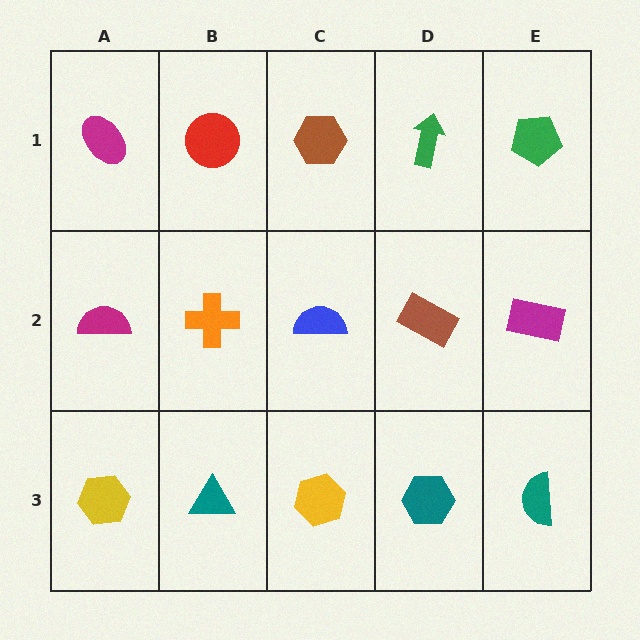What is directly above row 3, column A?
A magenta semicircle.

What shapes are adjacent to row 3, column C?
A blue semicircle (row 2, column C), a teal triangle (row 3, column B), a teal hexagon (row 3, column D).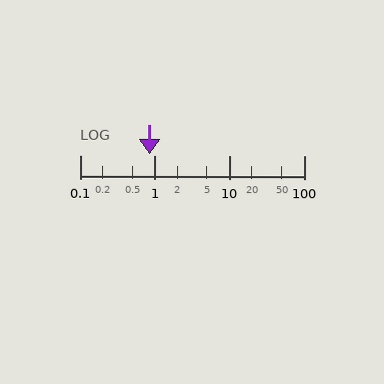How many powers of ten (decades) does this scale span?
The scale spans 3 decades, from 0.1 to 100.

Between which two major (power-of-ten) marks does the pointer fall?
The pointer is between 0.1 and 1.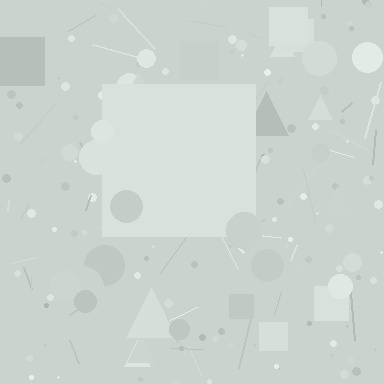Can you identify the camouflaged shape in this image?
The camouflaged shape is a square.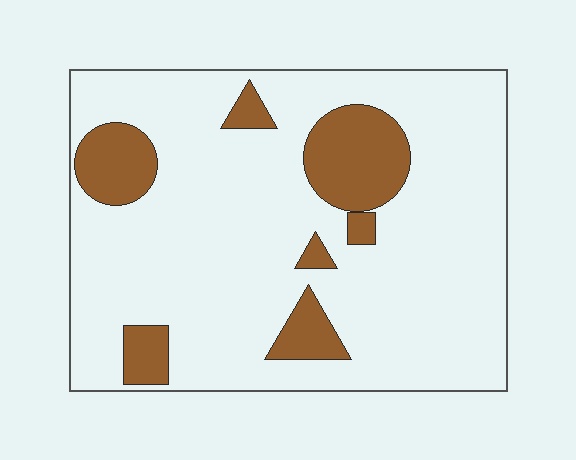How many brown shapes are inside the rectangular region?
7.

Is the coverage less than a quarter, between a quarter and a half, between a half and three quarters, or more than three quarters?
Less than a quarter.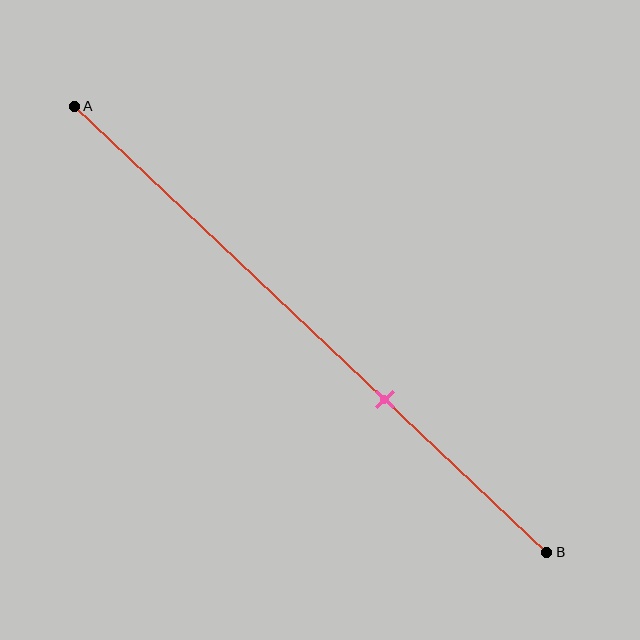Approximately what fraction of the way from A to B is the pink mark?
The pink mark is approximately 65% of the way from A to B.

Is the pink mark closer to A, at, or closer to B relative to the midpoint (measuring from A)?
The pink mark is closer to point B than the midpoint of segment AB.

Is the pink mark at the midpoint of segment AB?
No, the mark is at about 65% from A, not at the 50% midpoint.